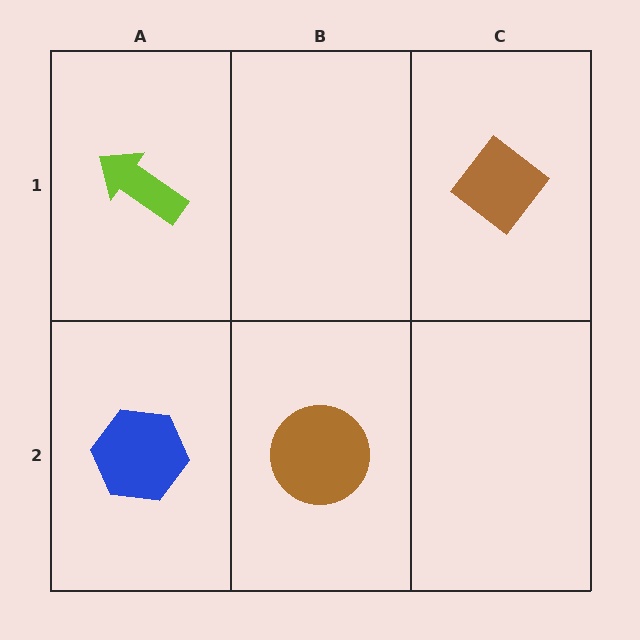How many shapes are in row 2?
2 shapes.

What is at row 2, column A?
A blue hexagon.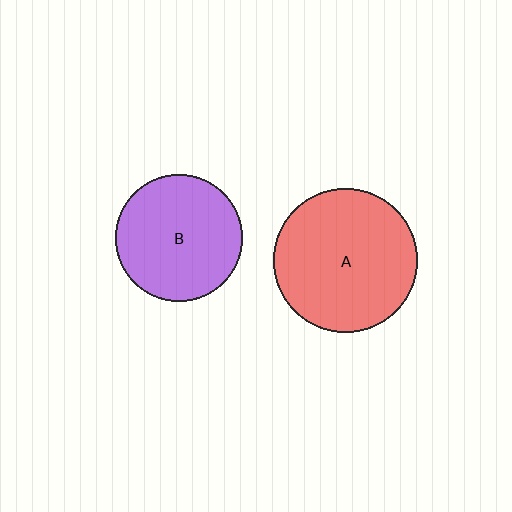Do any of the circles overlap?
No, none of the circles overlap.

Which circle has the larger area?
Circle A (red).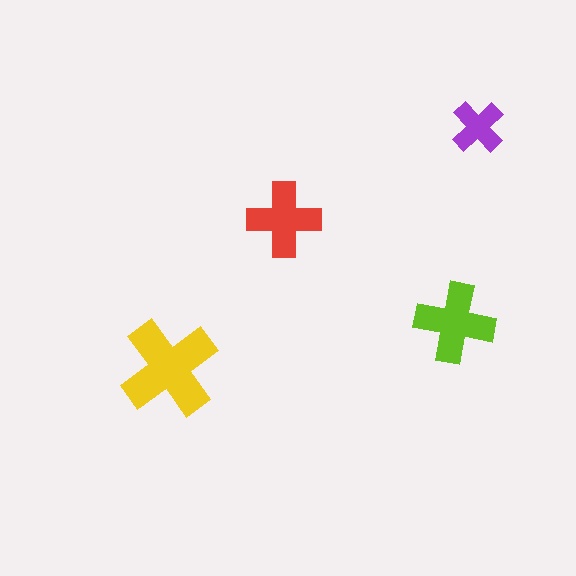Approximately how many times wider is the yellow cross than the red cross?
About 1.5 times wider.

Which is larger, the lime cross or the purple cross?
The lime one.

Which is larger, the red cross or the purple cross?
The red one.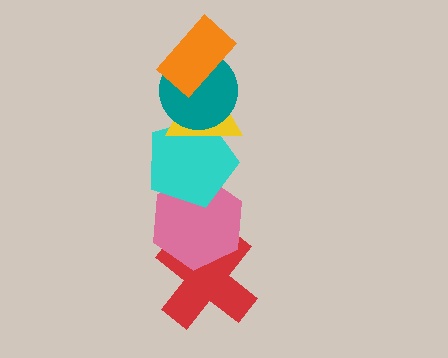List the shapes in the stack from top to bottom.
From top to bottom: the orange rectangle, the teal circle, the yellow triangle, the cyan pentagon, the pink hexagon, the red cross.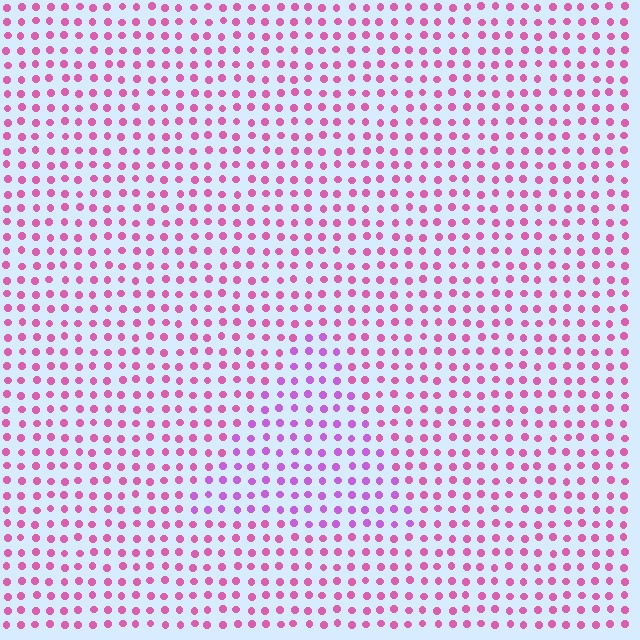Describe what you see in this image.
The image is filled with small pink elements in a uniform arrangement. A triangle-shaped region is visible where the elements are tinted to a slightly different hue, forming a subtle color boundary.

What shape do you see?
I see a triangle.